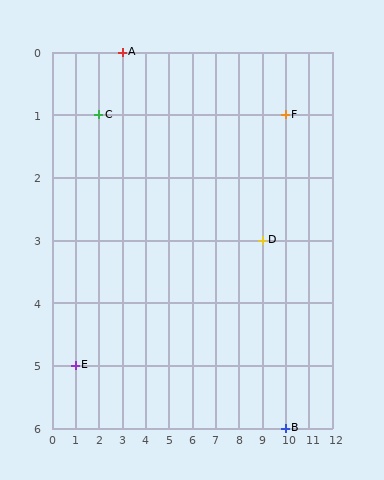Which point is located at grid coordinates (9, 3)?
Point D is at (9, 3).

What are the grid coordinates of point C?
Point C is at grid coordinates (2, 1).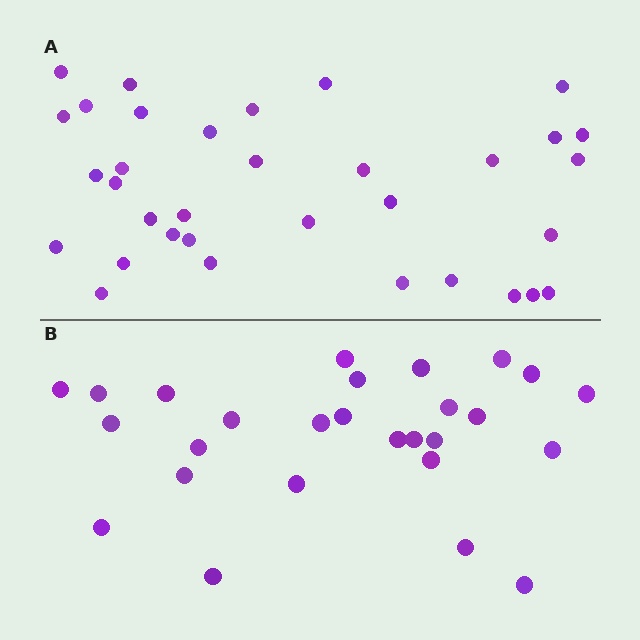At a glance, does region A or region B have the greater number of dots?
Region A (the top region) has more dots.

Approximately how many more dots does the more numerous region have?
Region A has roughly 8 or so more dots than region B.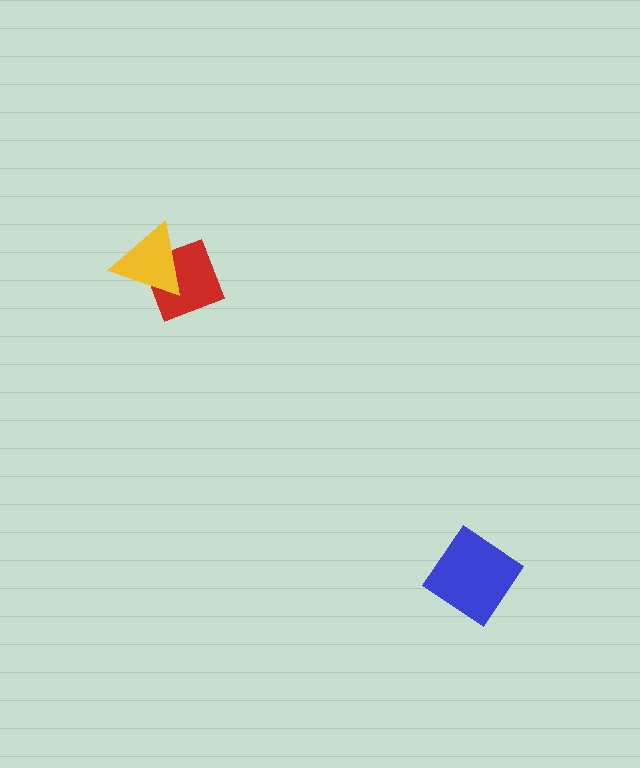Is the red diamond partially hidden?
Yes, it is partially covered by another shape.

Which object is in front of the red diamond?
The yellow triangle is in front of the red diamond.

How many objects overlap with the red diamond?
1 object overlaps with the red diamond.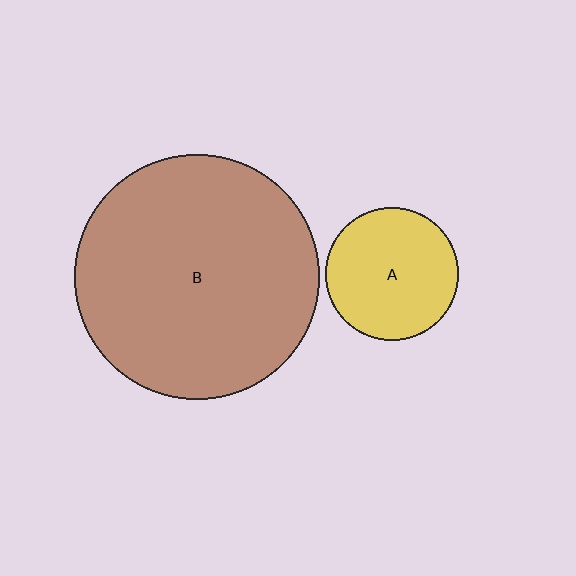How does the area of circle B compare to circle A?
Approximately 3.4 times.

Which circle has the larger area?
Circle B (brown).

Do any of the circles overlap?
No, none of the circles overlap.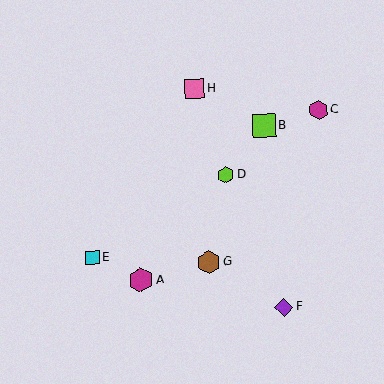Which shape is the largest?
The magenta hexagon (labeled A) is the largest.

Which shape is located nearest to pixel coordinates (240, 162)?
The lime hexagon (labeled D) at (226, 175) is nearest to that location.